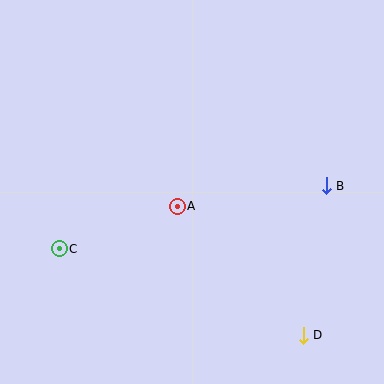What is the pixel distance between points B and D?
The distance between B and D is 151 pixels.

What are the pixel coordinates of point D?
Point D is at (303, 336).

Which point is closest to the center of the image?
Point A at (177, 206) is closest to the center.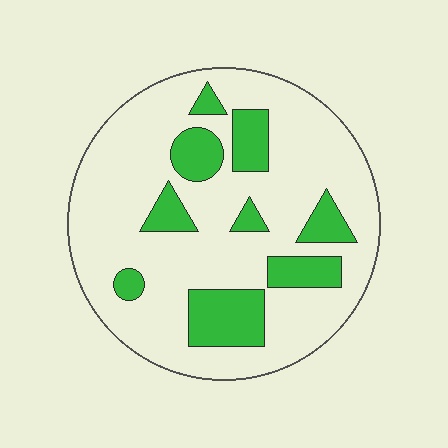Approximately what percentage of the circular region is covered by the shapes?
Approximately 20%.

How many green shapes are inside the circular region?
9.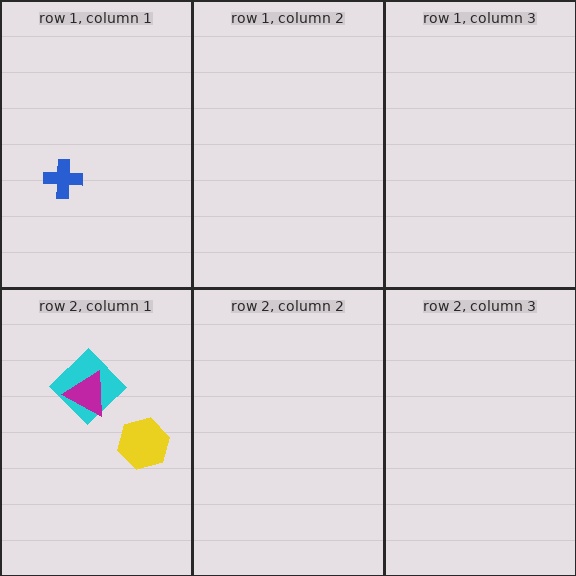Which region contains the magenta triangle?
The row 2, column 1 region.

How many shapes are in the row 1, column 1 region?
1.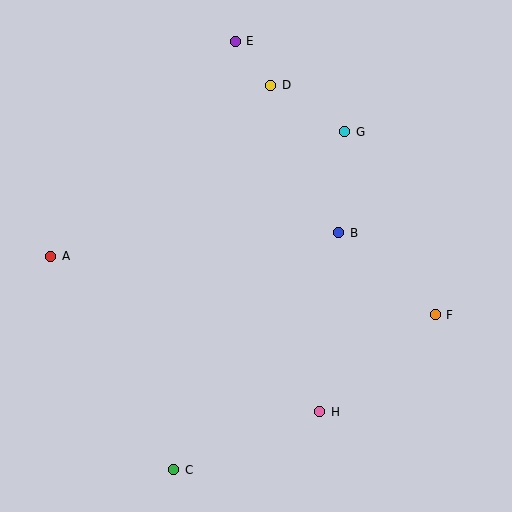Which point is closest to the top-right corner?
Point G is closest to the top-right corner.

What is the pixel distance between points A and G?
The distance between A and G is 320 pixels.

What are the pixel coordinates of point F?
Point F is at (435, 315).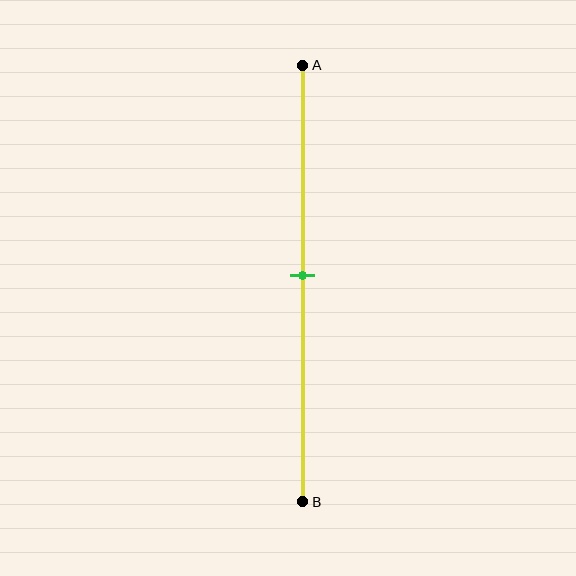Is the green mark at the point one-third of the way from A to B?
No, the mark is at about 50% from A, not at the 33% one-third point.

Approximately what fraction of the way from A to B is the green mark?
The green mark is approximately 50% of the way from A to B.